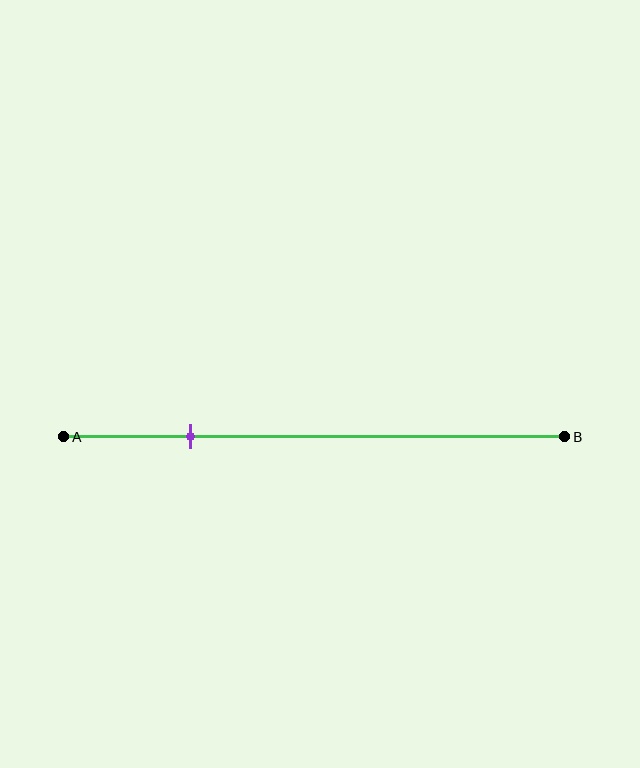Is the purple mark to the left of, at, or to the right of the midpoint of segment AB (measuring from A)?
The purple mark is to the left of the midpoint of segment AB.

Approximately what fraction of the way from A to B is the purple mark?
The purple mark is approximately 25% of the way from A to B.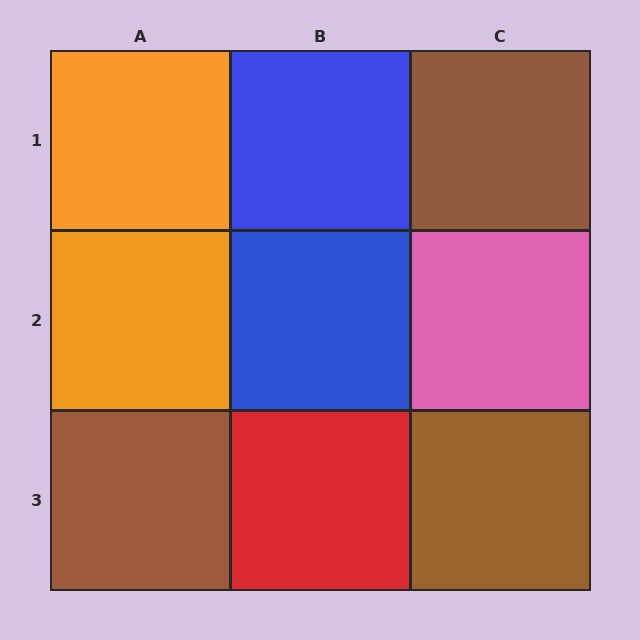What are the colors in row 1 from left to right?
Orange, blue, brown.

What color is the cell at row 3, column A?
Brown.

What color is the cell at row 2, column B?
Blue.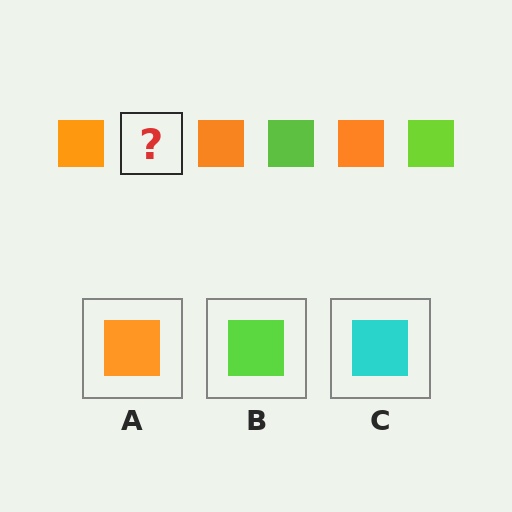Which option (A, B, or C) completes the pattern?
B.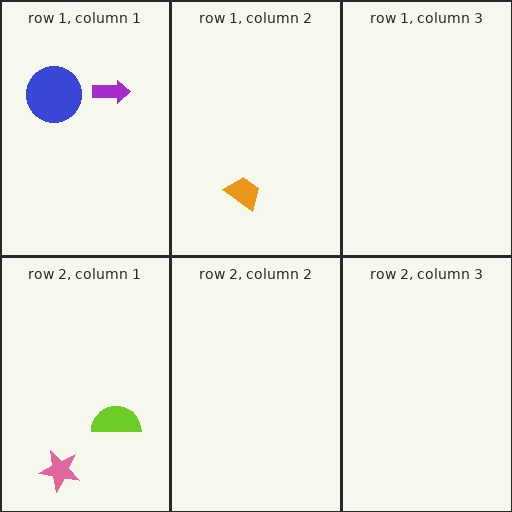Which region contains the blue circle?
The row 1, column 1 region.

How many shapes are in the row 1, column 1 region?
2.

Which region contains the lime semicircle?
The row 2, column 1 region.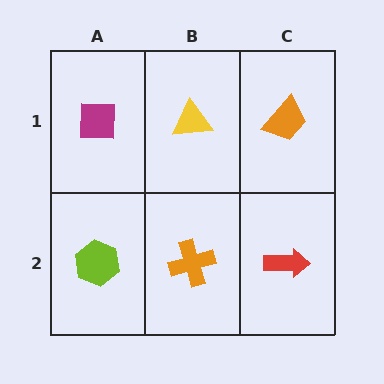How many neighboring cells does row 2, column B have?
3.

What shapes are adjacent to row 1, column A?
A lime hexagon (row 2, column A), a yellow triangle (row 1, column B).